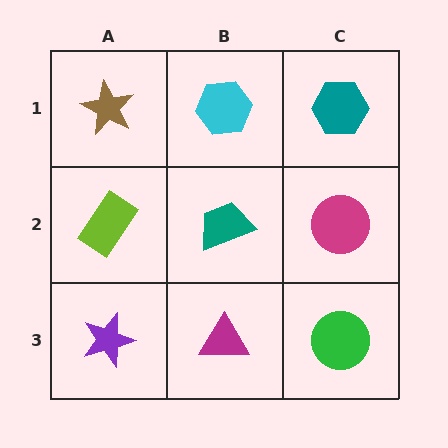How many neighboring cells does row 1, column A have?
2.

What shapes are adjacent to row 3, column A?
A lime rectangle (row 2, column A), a magenta triangle (row 3, column B).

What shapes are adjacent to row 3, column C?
A magenta circle (row 2, column C), a magenta triangle (row 3, column B).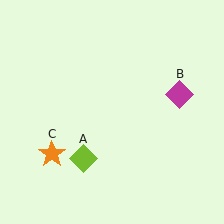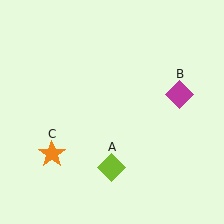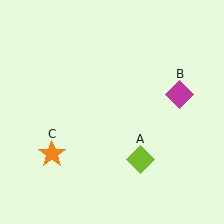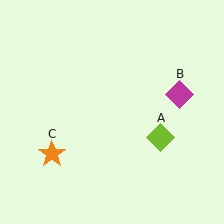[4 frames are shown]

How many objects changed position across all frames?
1 object changed position: lime diamond (object A).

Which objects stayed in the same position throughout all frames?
Magenta diamond (object B) and orange star (object C) remained stationary.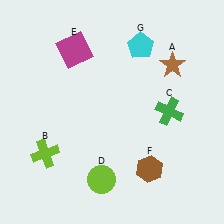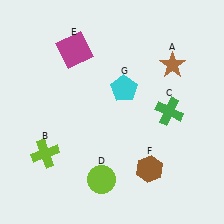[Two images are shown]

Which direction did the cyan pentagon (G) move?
The cyan pentagon (G) moved down.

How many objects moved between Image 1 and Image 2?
1 object moved between the two images.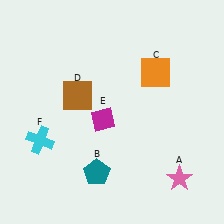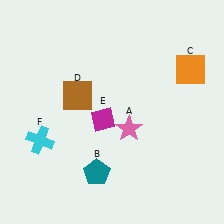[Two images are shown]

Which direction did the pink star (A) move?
The pink star (A) moved left.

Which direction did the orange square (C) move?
The orange square (C) moved right.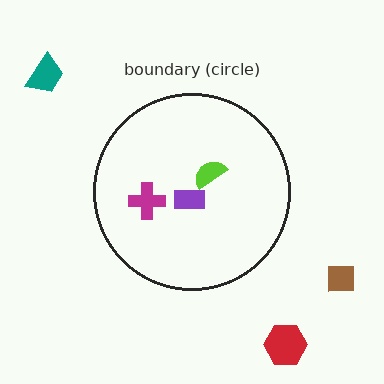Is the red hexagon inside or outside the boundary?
Outside.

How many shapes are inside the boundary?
3 inside, 3 outside.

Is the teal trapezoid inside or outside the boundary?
Outside.